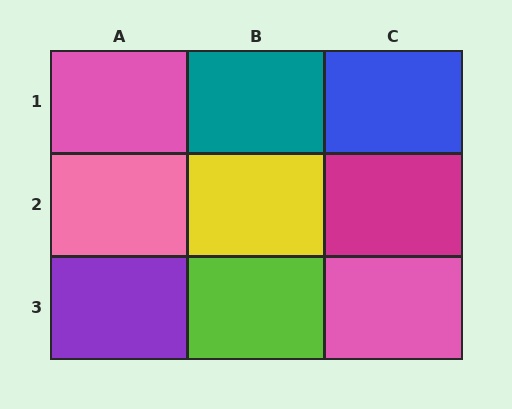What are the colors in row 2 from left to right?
Pink, yellow, magenta.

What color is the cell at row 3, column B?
Lime.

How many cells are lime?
1 cell is lime.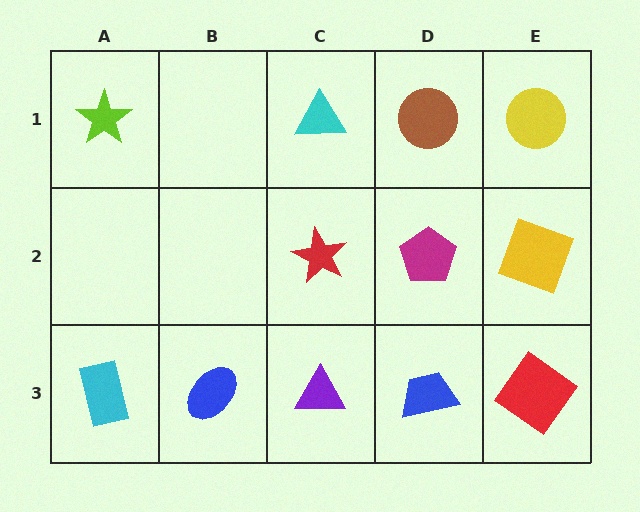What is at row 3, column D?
A blue trapezoid.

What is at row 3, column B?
A blue ellipse.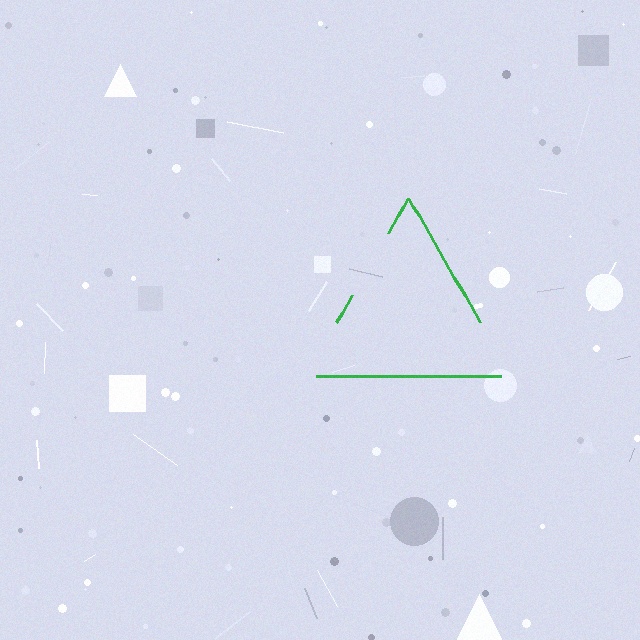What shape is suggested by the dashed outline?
The dashed outline suggests a triangle.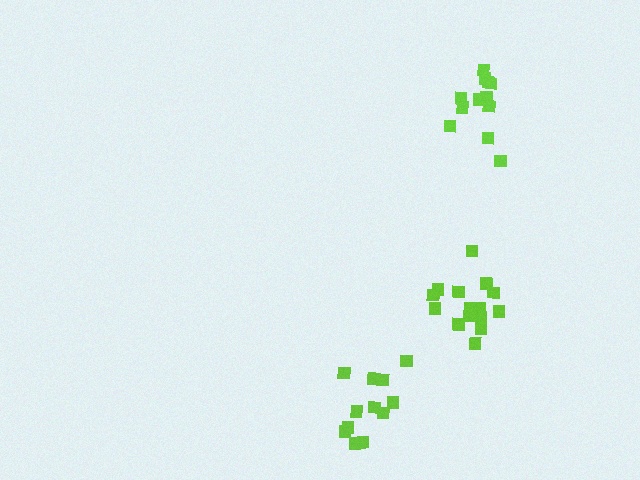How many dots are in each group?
Group 1: 12 dots, Group 2: 13 dots, Group 3: 15 dots (40 total).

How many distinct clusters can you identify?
There are 3 distinct clusters.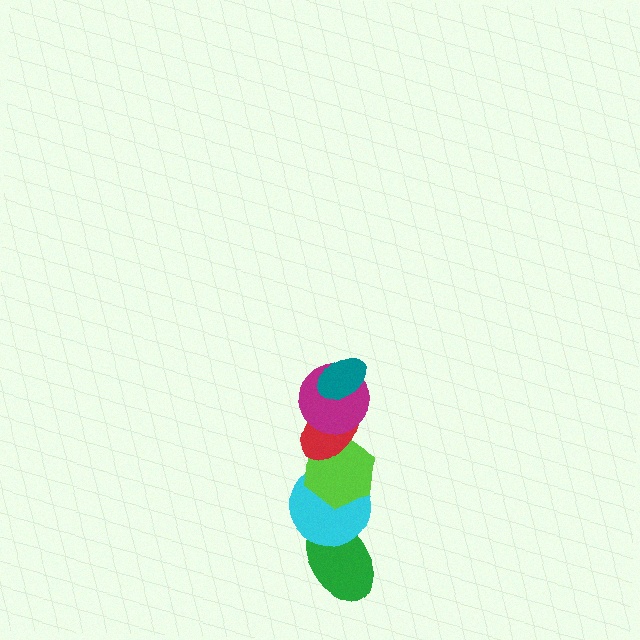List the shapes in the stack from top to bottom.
From top to bottom: the teal ellipse, the magenta circle, the red ellipse, the lime hexagon, the cyan circle, the green ellipse.